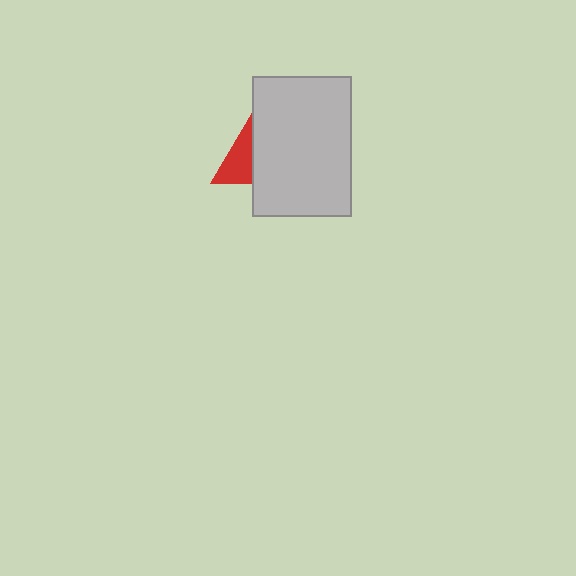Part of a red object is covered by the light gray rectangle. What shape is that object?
It is a triangle.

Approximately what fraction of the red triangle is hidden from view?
Roughly 58% of the red triangle is hidden behind the light gray rectangle.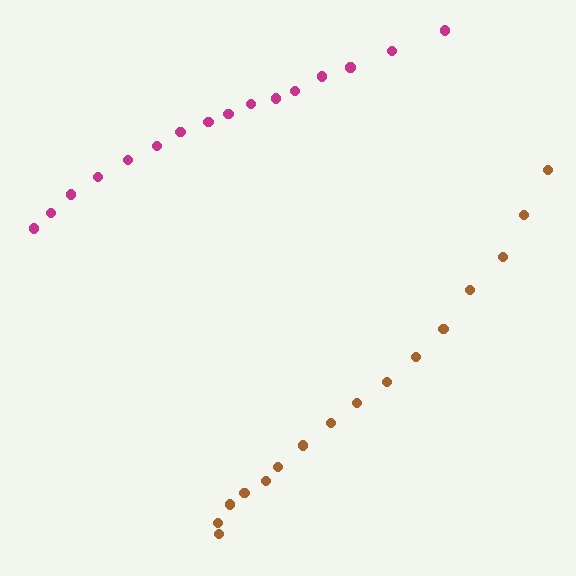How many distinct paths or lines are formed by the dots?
There are 2 distinct paths.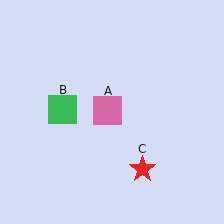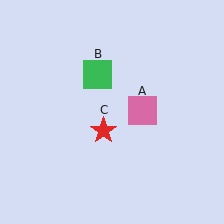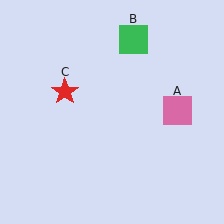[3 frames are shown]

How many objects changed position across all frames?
3 objects changed position: pink square (object A), green square (object B), red star (object C).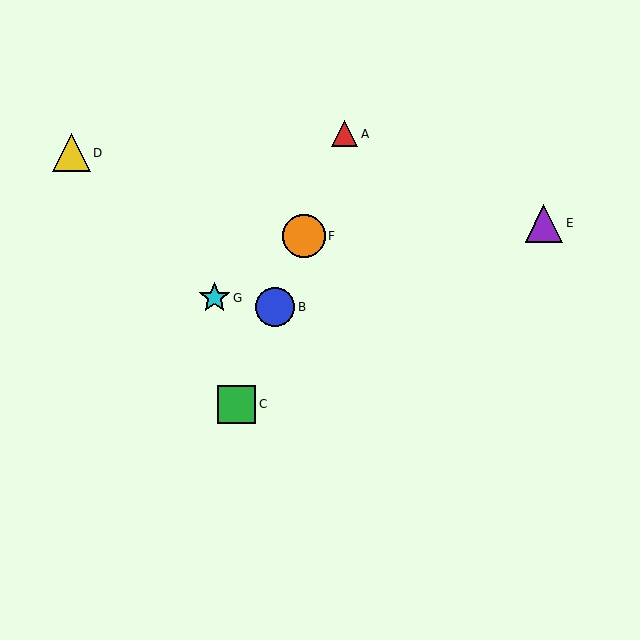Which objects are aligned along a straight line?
Objects A, B, C, F are aligned along a straight line.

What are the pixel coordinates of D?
Object D is at (71, 153).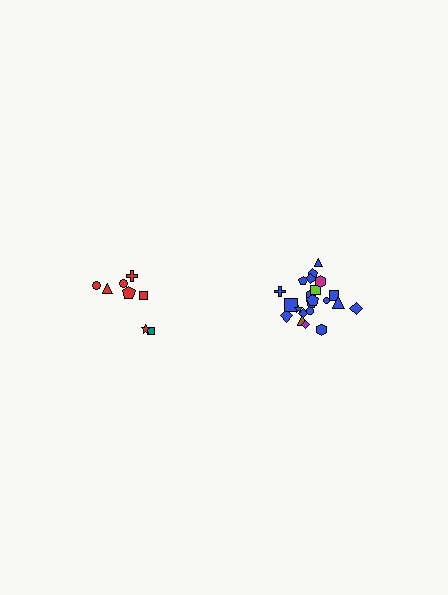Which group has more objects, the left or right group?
The right group.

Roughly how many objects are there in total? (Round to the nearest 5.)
Roughly 30 objects in total.